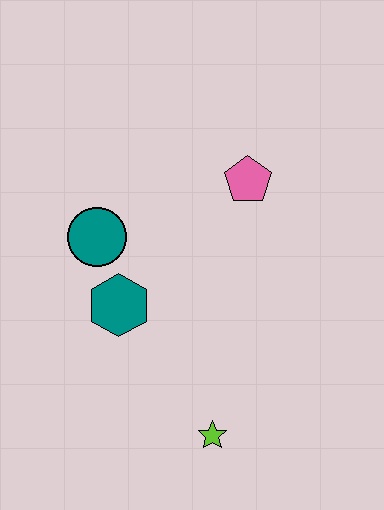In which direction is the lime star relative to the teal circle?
The lime star is below the teal circle.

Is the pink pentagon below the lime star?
No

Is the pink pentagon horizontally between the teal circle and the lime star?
No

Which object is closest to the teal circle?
The teal hexagon is closest to the teal circle.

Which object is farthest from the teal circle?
The lime star is farthest from the teal circle.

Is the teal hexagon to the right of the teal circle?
Yes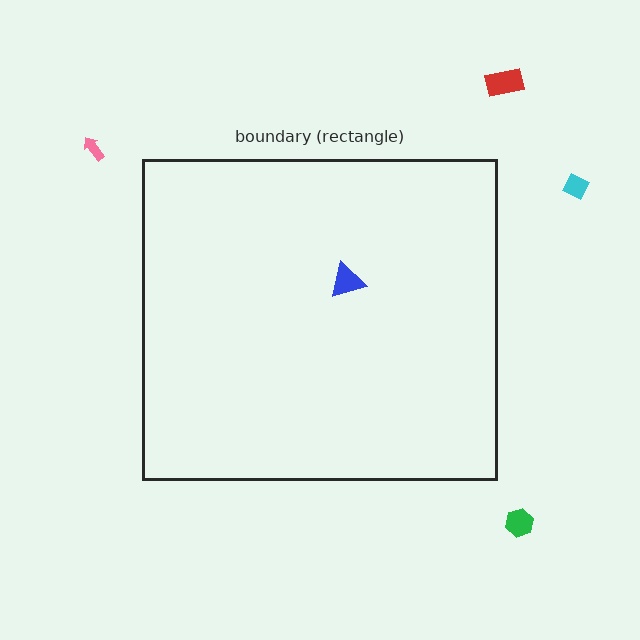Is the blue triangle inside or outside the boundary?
Inside.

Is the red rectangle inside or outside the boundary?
Outside.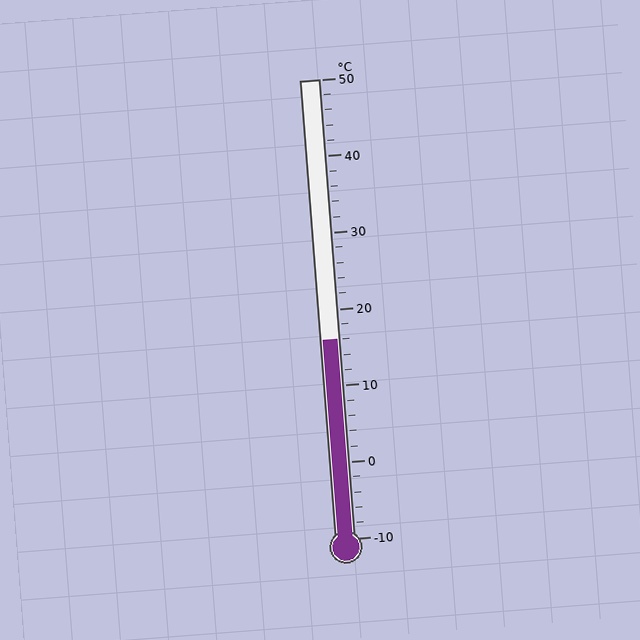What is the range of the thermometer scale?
The thermometer scale ranges from -10°C to 50°C.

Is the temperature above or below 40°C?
The temperature is below 40°C.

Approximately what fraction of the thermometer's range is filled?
The thermometer is filled to approximately 45% of its range.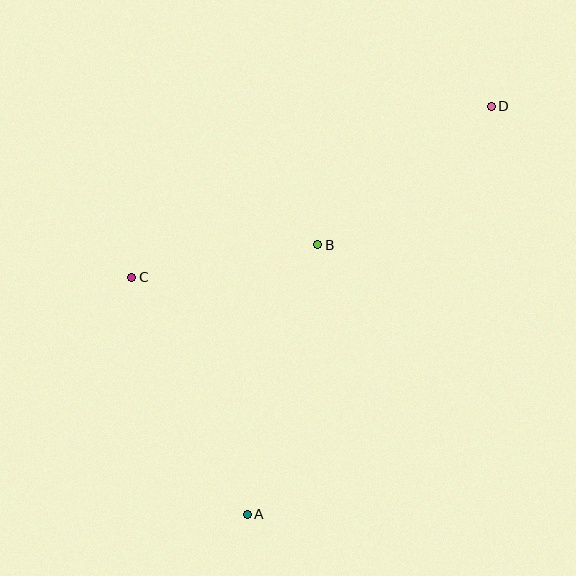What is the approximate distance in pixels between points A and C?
The distance between A and C is approximately 263 pixels.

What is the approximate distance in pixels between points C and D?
The distance between C and D is approximately 398 pixels.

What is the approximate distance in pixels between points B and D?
The distance between B and D is approximately 222 pixels.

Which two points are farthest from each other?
Points A and D are farthest from each other.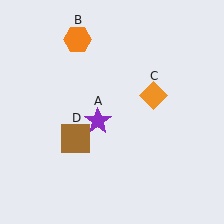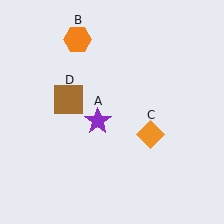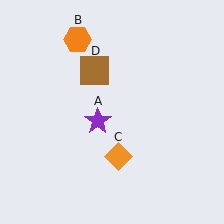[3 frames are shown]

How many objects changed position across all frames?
2 objects changed position: orange diamond (object C), brown square (object D).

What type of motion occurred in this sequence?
The orange diamond (object C), brown square (object D) rotated clockwise around the center of the scene.